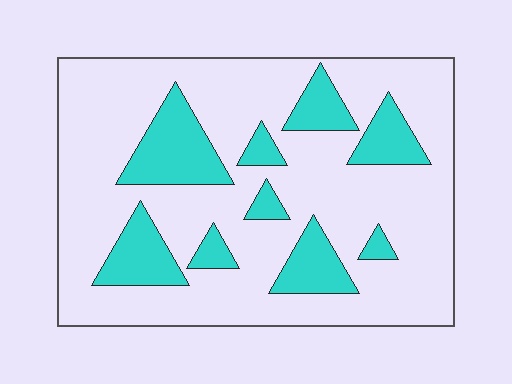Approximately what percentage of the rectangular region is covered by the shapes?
Approximately 25%.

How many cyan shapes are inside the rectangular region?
9.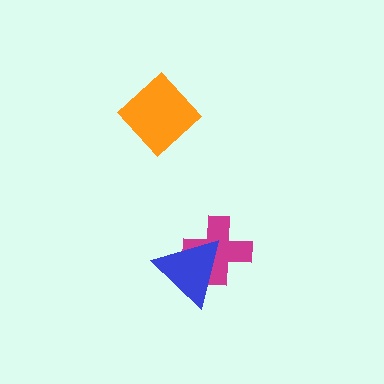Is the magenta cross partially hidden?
Yes, it is partially covered by another shape.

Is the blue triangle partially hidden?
No, no other shape covers it.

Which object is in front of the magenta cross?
The blue triangle is in front of the magenta cross.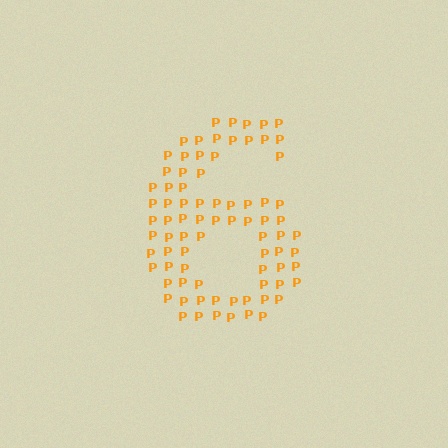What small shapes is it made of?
It is made of small letter P's.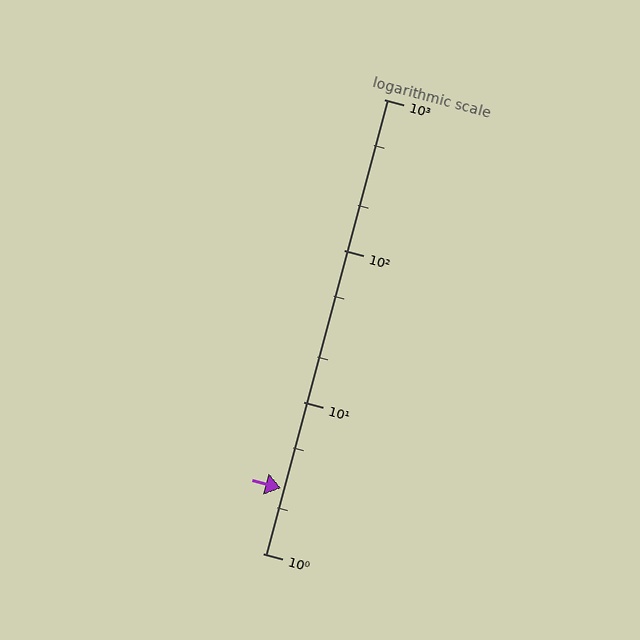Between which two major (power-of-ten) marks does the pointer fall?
The pointer is between 1 and 10.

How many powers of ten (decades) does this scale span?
The scale spans 3 decades, from 1 to 1000.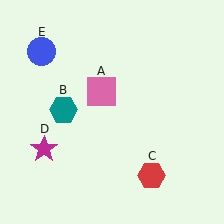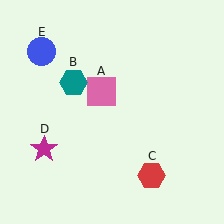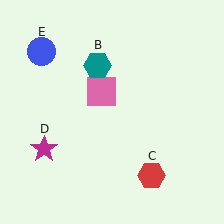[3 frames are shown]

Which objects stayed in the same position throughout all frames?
Pink square (object A) and red hexagon (object C) and magenta star (object D) and blue circle (object E) remained stationary.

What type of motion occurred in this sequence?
The teal hexagon (object B) rotated clockwise around the center of the scene.